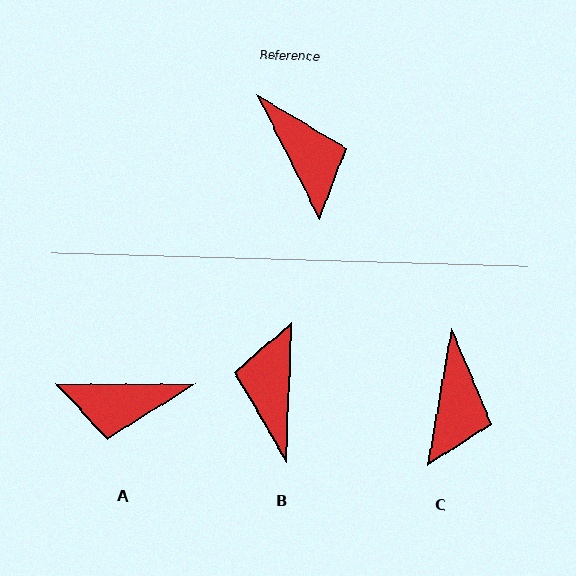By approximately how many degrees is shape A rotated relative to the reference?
Approximately 117 degrees clockwise.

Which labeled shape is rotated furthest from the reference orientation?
B, about 152 degrees away.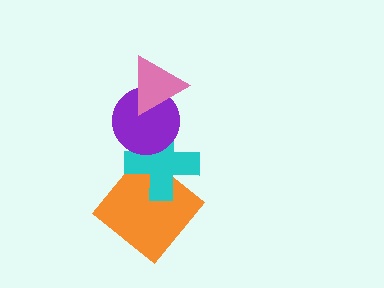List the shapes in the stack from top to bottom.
From top to bottom: the pink triangle, the purple circle, the cyan cross, the orange diamond.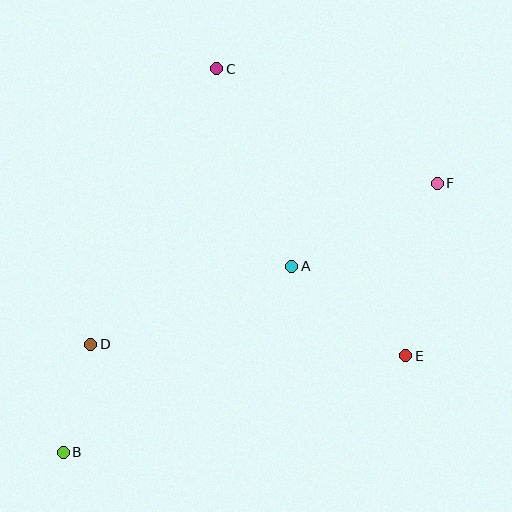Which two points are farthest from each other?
Points B and F are farthest from each other.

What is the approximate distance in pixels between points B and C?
The distance between B and C is approximately 413 pixels.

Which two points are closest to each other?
Points B and D are closest to each other.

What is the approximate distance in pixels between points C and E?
The distance between C and E is approximately 344 pixels.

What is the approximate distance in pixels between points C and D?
The distance between C and D is approximately 303 pixels.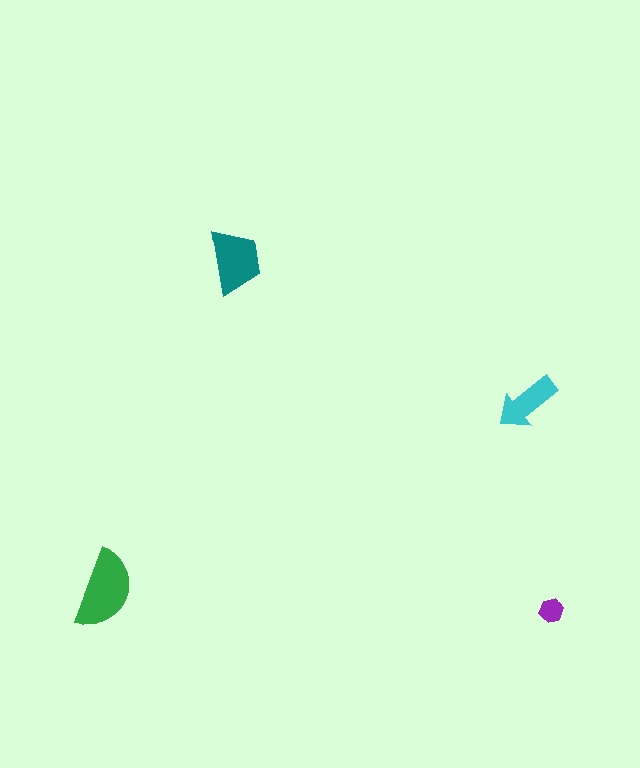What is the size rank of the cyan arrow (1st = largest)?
3rd.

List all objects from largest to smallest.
The green semicircle, the teal trapezoid, the cyan arrow, the purple hexagon.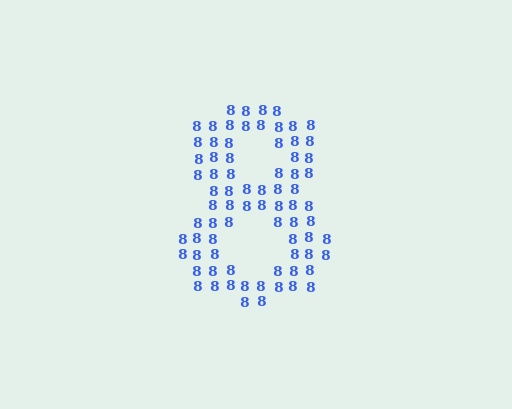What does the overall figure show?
The overall figure shows the digit 8.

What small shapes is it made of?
It is made of small digit 8's.